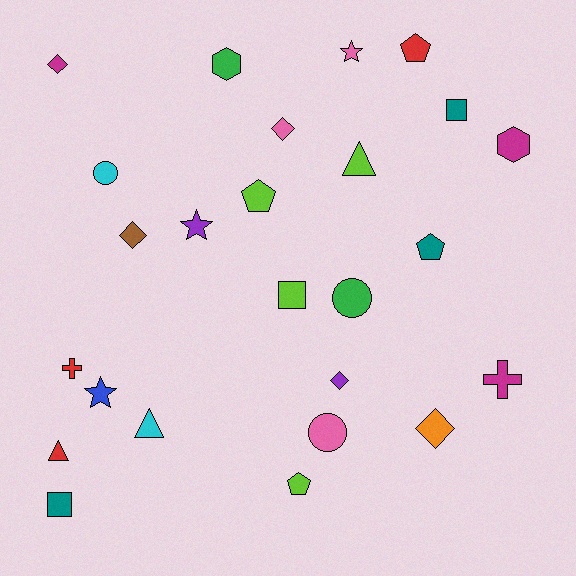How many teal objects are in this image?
There are 3 teal objects.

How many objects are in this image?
There are 25 objects.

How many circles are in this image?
There are 3 circles.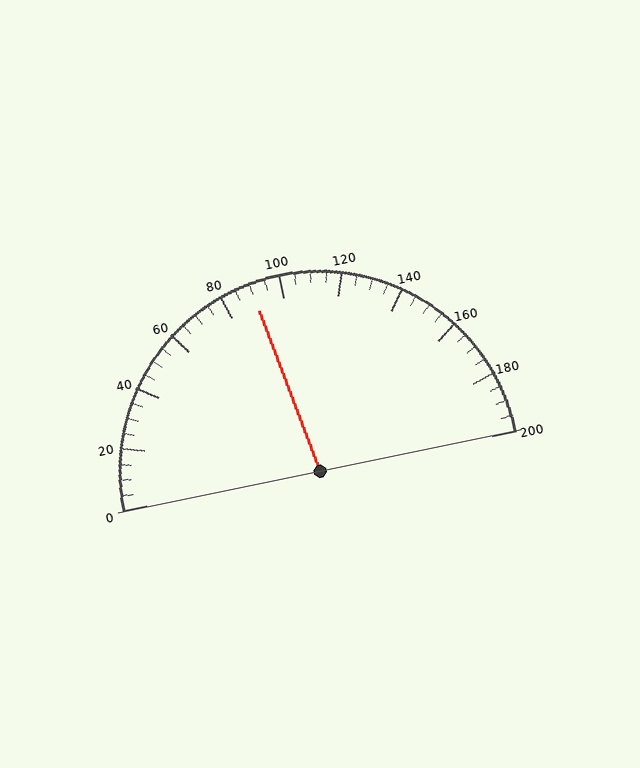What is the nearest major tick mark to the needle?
The nearest major tick mark is 80.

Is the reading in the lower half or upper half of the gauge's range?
The reading is in the lower half of the range (0 to 200).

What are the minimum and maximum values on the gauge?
The gauge ranges from 0 to 200.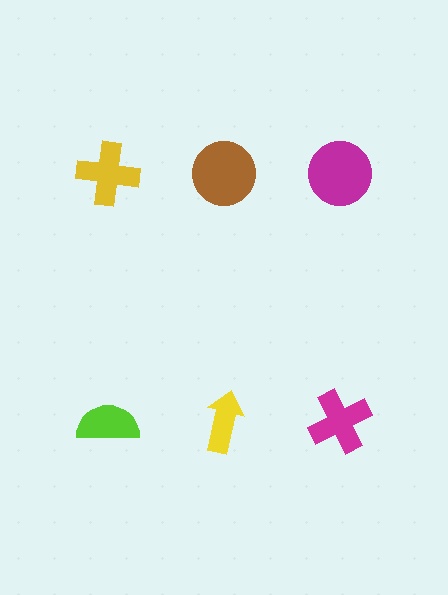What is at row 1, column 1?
A yellow cross.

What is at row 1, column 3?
A magenta circle.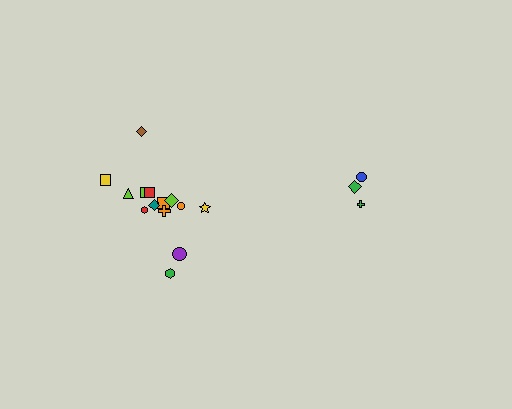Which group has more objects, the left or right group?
The left group.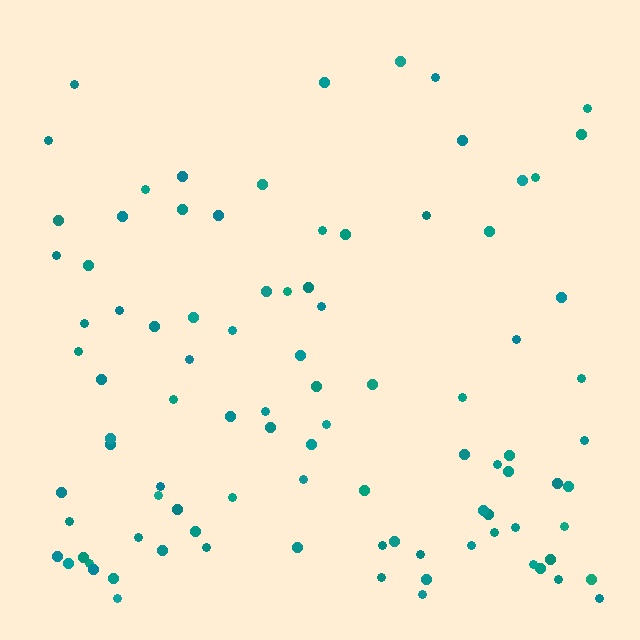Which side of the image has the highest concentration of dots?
The bottom.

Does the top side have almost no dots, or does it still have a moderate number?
Still a moderate number, just noticeably fewer than the bottom.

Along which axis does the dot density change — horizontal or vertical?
Vertical.